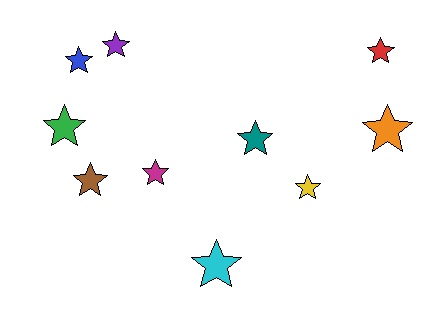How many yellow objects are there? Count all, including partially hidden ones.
There is 1 yellow object.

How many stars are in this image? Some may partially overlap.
There are 10 stars.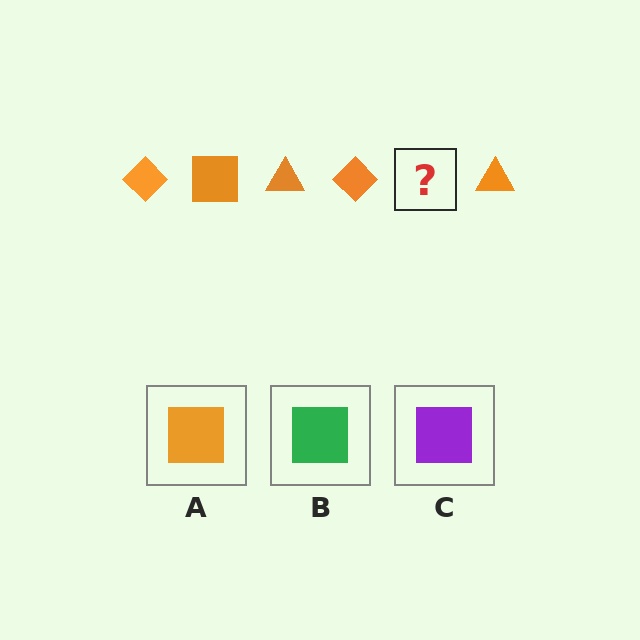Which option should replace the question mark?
Option A.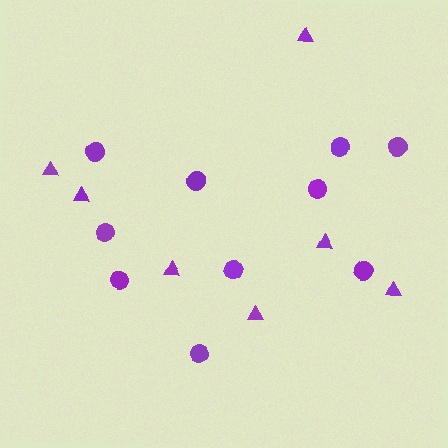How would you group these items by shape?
There are 2 groups: one group of circles (10) and one group of triangles (7).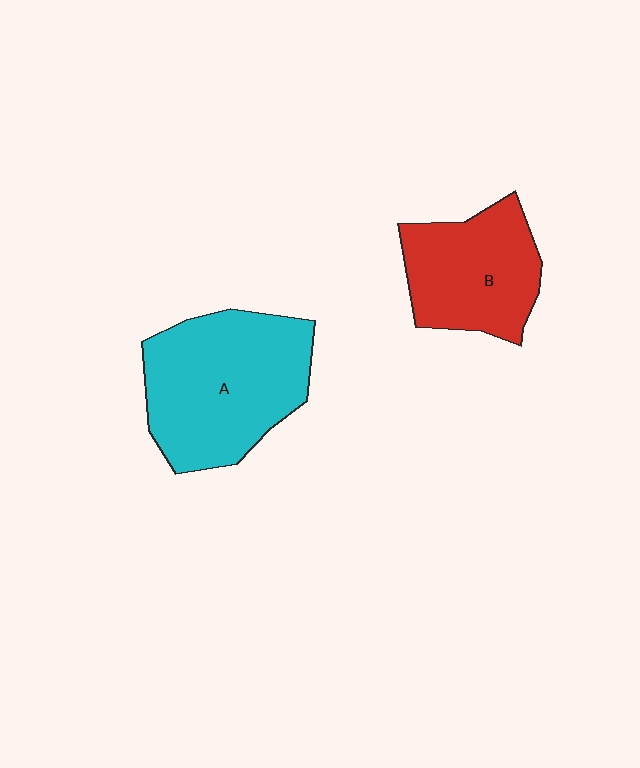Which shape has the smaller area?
Shape B (red).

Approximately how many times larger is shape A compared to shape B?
Approximately 1.4 times.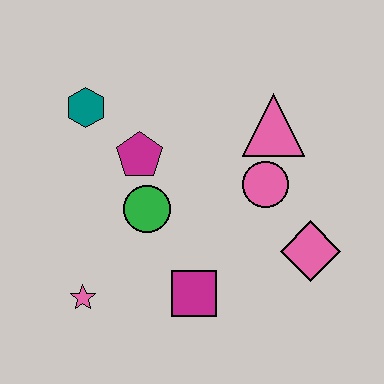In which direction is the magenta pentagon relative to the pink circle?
The magenta pentagon is to the left of the pink circle.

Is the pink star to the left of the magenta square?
Yes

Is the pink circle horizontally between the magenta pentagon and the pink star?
No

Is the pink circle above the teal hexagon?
No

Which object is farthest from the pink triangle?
The pink star is farthest from the pink triangle.